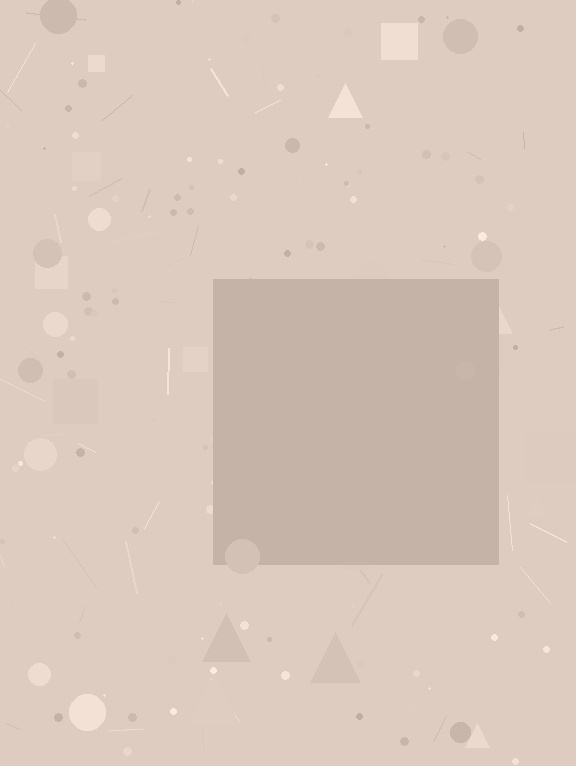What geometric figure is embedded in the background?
A square is embedded in the background.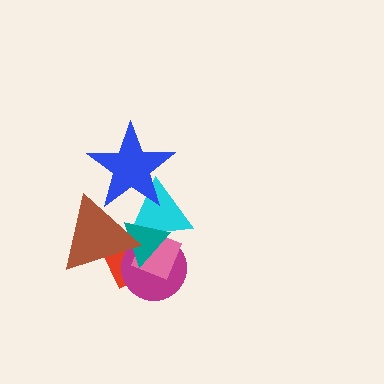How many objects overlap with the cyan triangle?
6 objects overlap with the cyan triangle.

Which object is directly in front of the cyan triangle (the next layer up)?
The teal triangle is directly in front of the cyan triangle.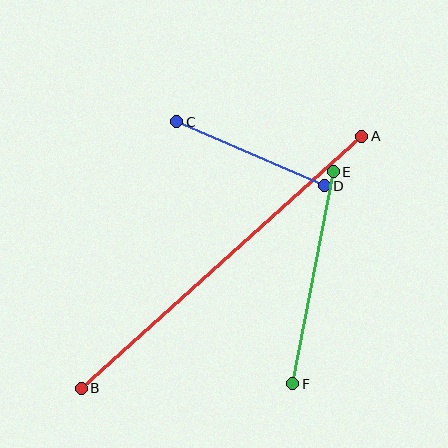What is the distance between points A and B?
The distance is approximately 377 pixels.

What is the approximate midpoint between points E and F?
The midpoint is at approximately (313, 278) pixels.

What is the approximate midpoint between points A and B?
The midpoint is at approximately (221, 262) pixels.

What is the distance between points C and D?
The distance is approximately 161 pixels.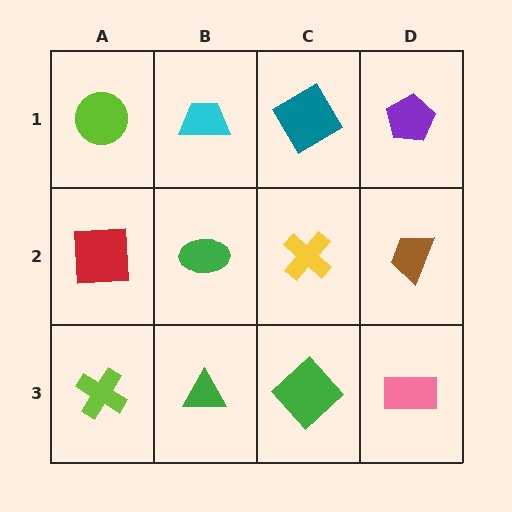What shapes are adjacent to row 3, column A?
A red square (row 2, column A), a green triangle (row 3, column B).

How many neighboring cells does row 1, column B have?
3.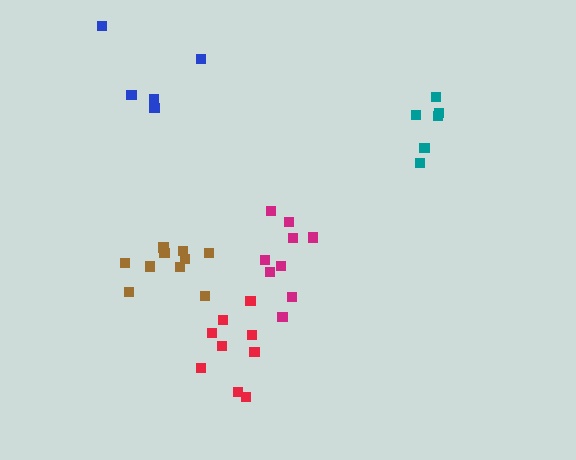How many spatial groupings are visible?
There are 5 spatial groupings.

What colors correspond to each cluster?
The clusters are colored: teal, brown, magenta, blue, red.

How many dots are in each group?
Group 1: 6 dots, Group 2: 10 dots, Group 3: 9 dots, Group 4: 5 dots, Group 5: 9 dots (39 total).